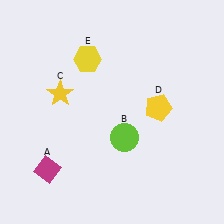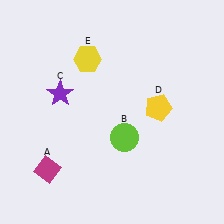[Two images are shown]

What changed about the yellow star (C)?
In Image 1, C is yellow. In Image 2, it changed to purple.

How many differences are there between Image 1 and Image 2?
There is 1 difference between the two images.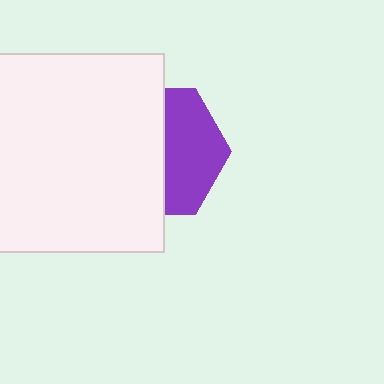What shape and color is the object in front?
The object in front is a white square.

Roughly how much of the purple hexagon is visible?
A small part of it is visible (roughly 44%).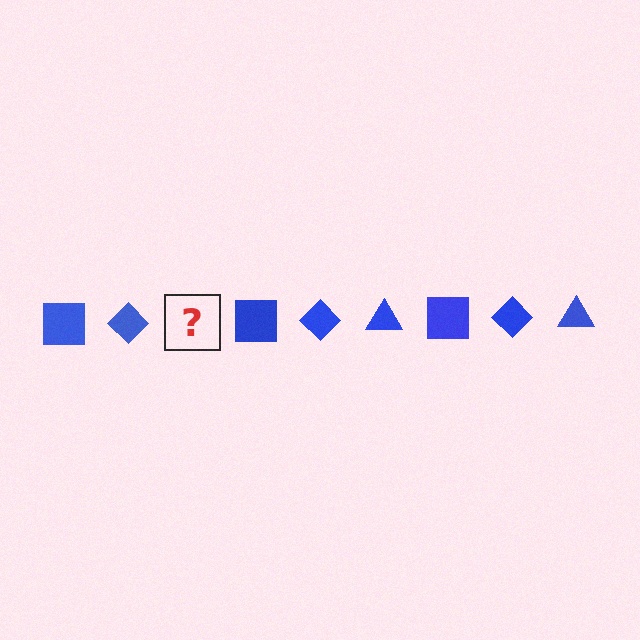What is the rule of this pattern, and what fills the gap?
The rule is that the pattern cycles through square, diamond, triangle shapes in blue. The gap should be filled with a blue triangle.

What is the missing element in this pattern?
The missing element is a blue triangle.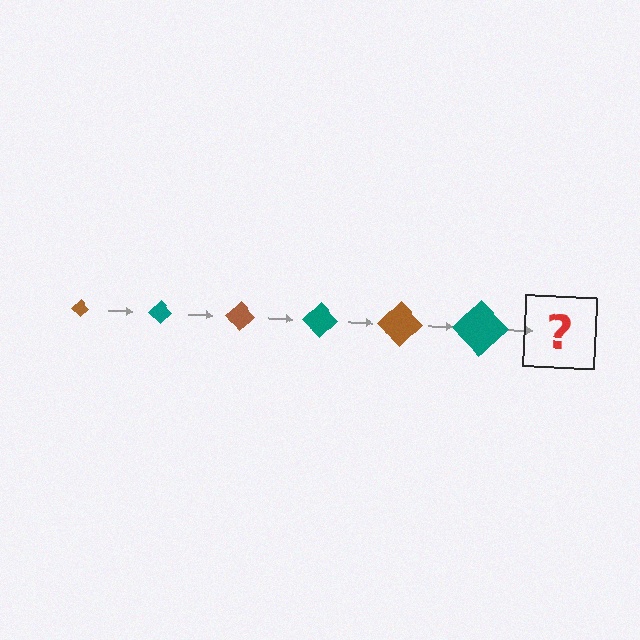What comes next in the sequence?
The next element should be a brown diamond, larger than the previous one.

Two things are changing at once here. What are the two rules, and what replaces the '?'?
The two rules are that the diamond grows larger each step and the color cycles through brown and teal. The '?' should be a brown diamond, larger than the previous one.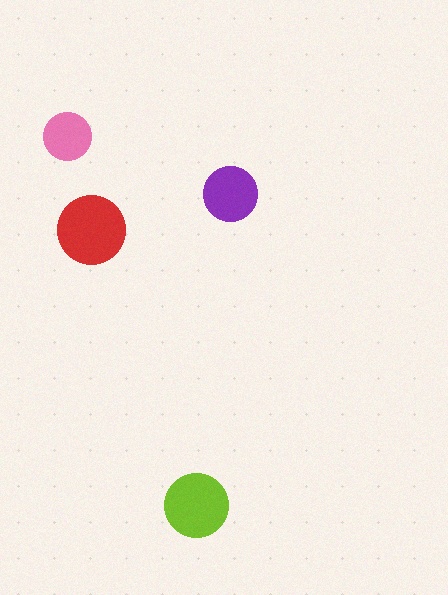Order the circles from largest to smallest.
the red one, the lime one, the purple one, the pink one.